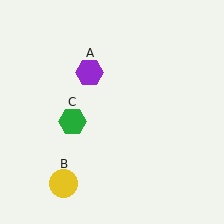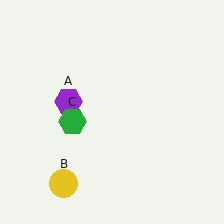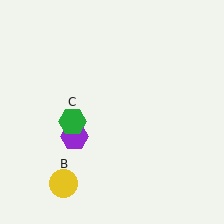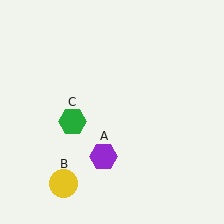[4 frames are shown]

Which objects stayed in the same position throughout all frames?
Yellow circle (object B) and green hexagon (object C) remained stationary.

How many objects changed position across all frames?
1 object changed position: purple hexagon (object A).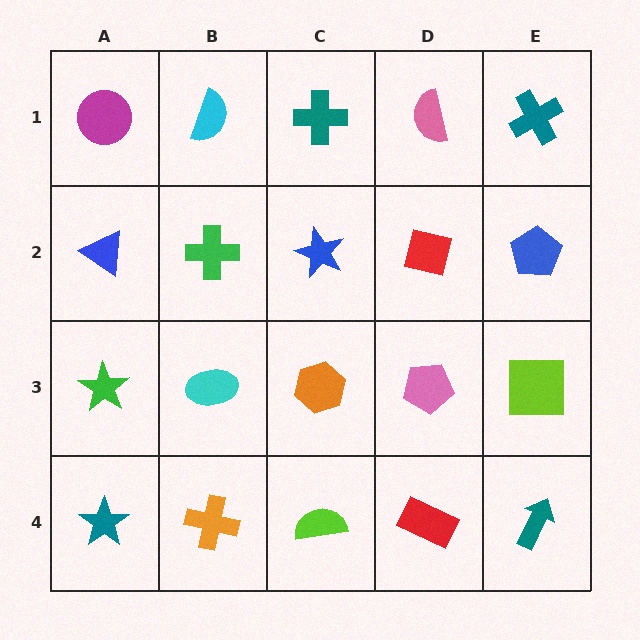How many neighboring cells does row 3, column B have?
4.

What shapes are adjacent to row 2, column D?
A pink semicircle (row 1, column D), a pink pentagon (row 3, column D), a blue star (row 2, column C), a blue pentagon (row 2, column E).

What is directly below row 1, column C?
A blue star.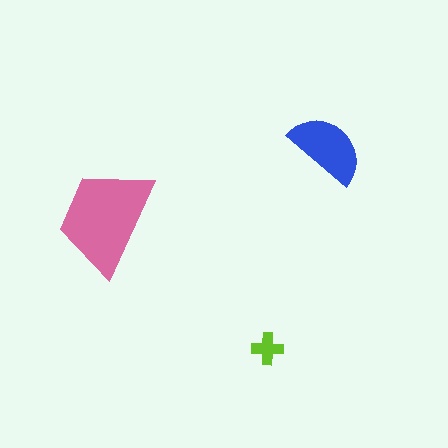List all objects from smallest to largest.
The lime cross, the blue semicircle, the pink trapezoid.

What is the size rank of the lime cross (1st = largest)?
3rd.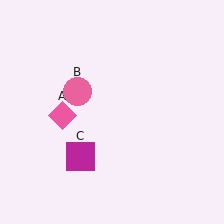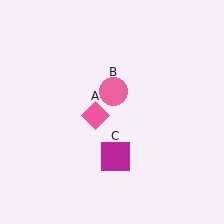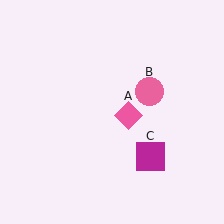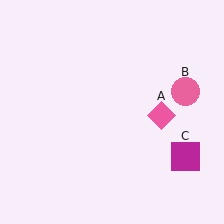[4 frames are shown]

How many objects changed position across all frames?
3 objects changed position: pink diamond (object A), pink circle (object B), magenta square (object C).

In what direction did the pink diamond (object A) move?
The pink diamond (object A) moved right.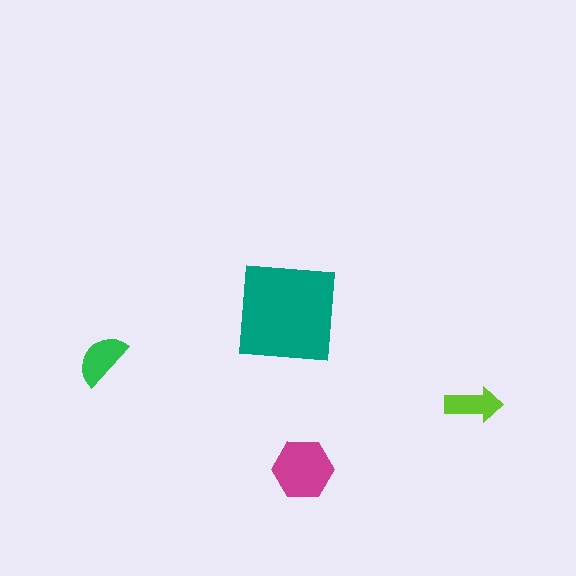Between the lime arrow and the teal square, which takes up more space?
The teal square.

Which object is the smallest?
The lime arrow.